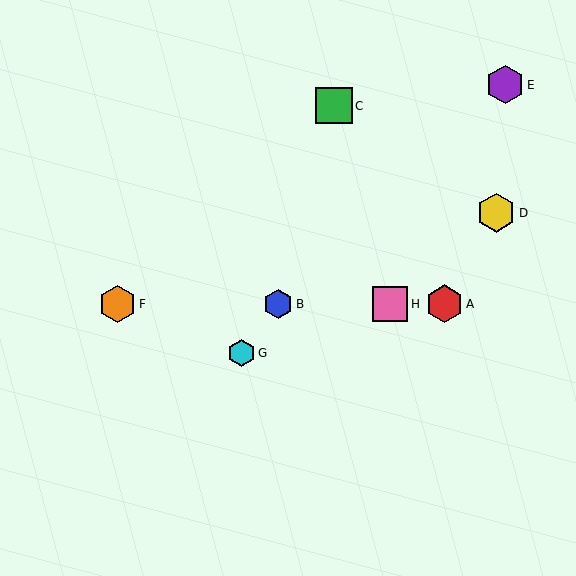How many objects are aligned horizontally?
4 objects (A, B, F, H) are aligned horizontally.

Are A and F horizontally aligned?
Yes, both are at y≈304.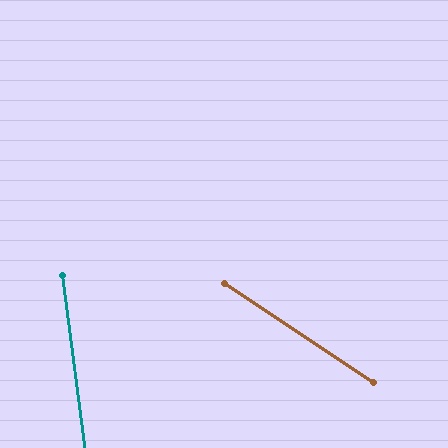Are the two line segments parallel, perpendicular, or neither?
Neither parallel nor perpendicular — they differ by about 49°.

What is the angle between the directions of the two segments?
Approximately 49 degrees.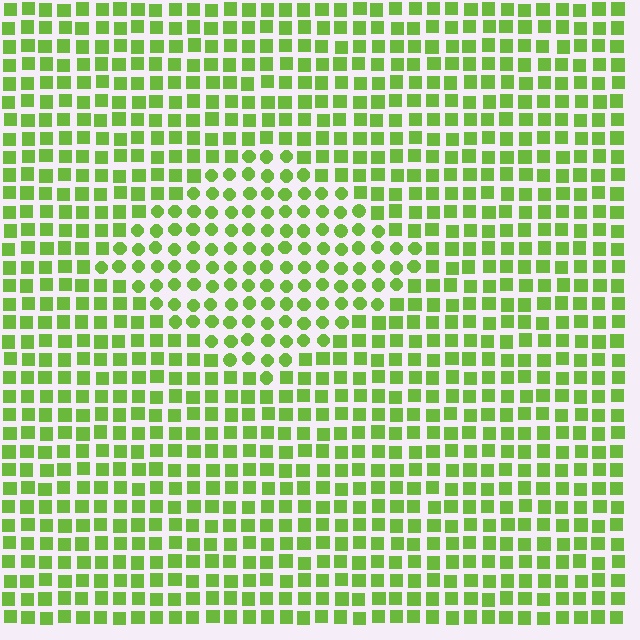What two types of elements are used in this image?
The image uses circles inside the diamond region and squares outside it.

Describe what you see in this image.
The image is filled with small lime elements arranged in a uniform grid. A diamond-shaped region contains circles, while the surrounding area contains squares. The boundary is defined purely by the change in element shape.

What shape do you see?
I see a diamond.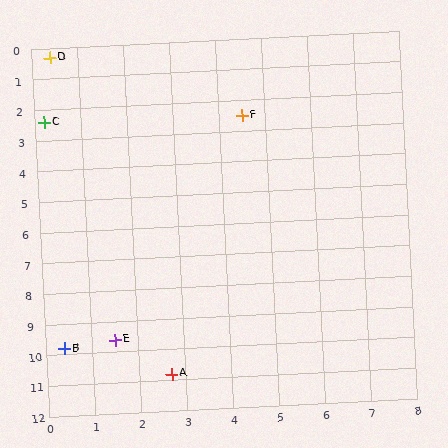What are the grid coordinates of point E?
Point E is at approximately (1.5, 9.6).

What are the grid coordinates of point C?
Point C is at approximately (0.2, 2.4).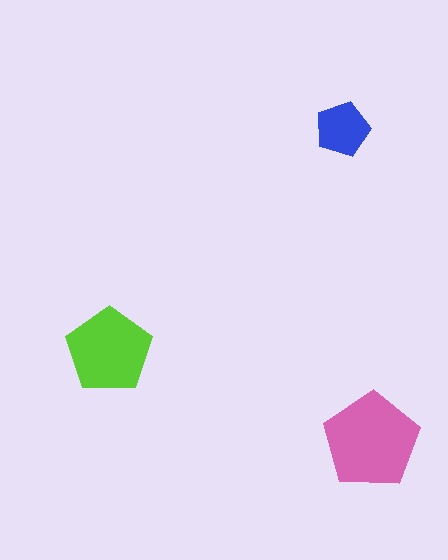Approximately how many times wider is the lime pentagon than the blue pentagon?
About 1.5 times wider.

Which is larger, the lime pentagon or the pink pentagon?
The pink one.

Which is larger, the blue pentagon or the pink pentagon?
The pink one.